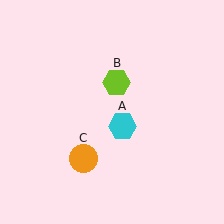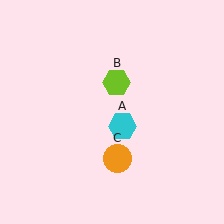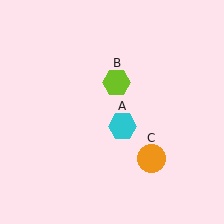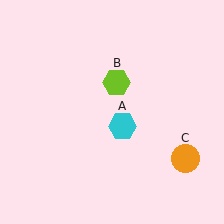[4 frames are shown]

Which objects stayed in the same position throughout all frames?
Cyan hexagon (object A) and lime hexagon (object B) remained stationary.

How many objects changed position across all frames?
1 object changed position: orange circle (object C).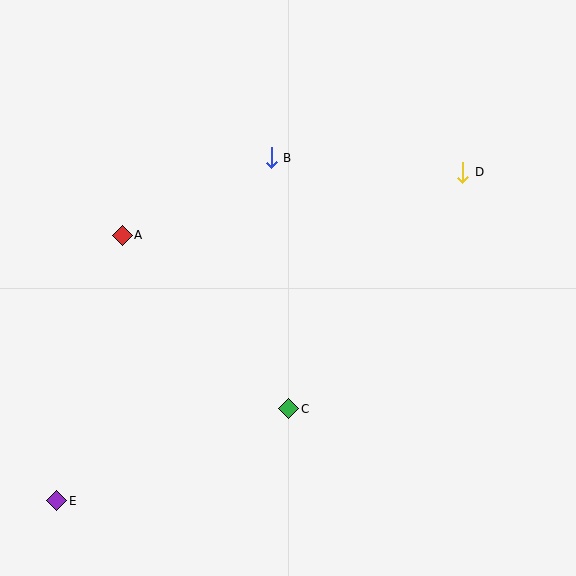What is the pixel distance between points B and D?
The distance between B and D is 192 pixels.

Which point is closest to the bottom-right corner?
Point C is closest to the bottom-right corner.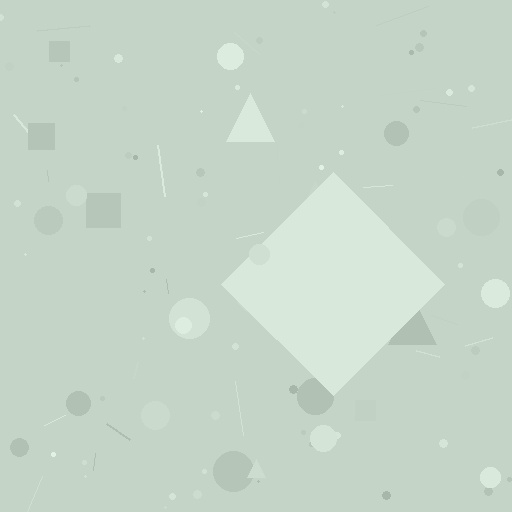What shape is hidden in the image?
A diamond is hidden in the image.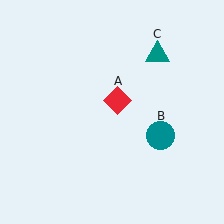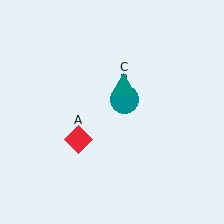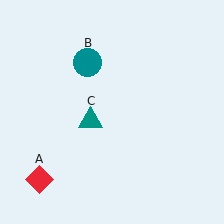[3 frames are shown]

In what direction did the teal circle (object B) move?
The teal circle (object B) moved up and to the left.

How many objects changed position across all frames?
3 objects changed position: red diamond (object A), teal circle (object B), teal triangle (object C).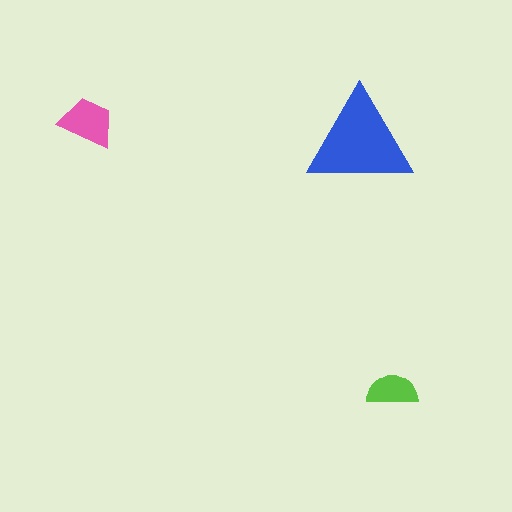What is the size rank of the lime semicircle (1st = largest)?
3rd.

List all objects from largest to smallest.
The blue triangle, the pink trapezoid, the lime semicircle.